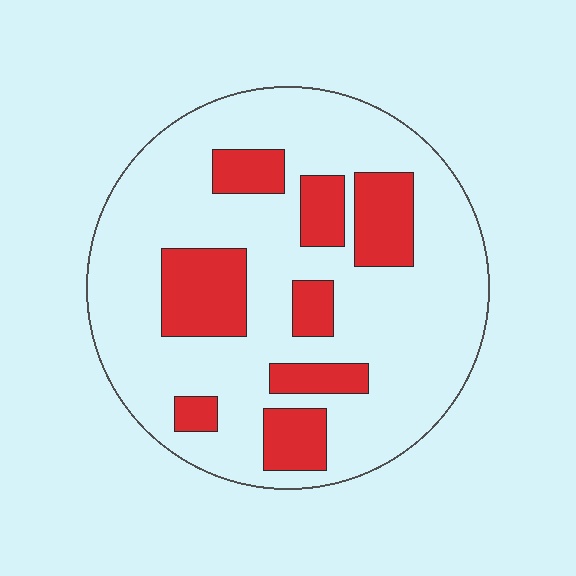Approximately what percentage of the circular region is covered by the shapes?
Approximately 25%.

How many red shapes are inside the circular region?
8.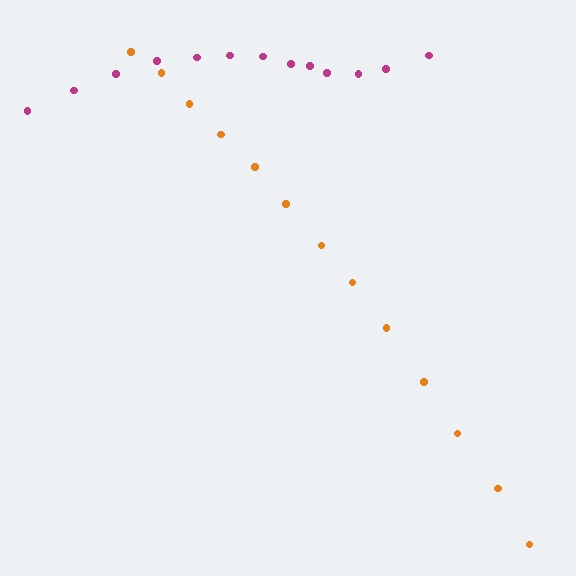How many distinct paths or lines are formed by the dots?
There are 2 distinct paths.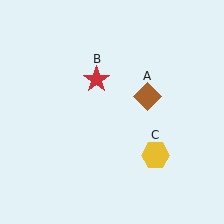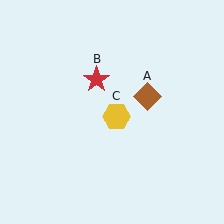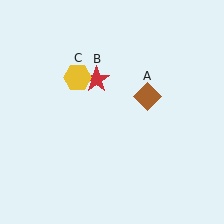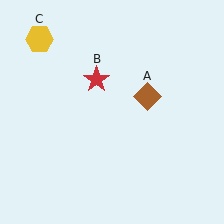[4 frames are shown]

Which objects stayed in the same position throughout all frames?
Brown diamond (object A) and red star (object B) remained stationary.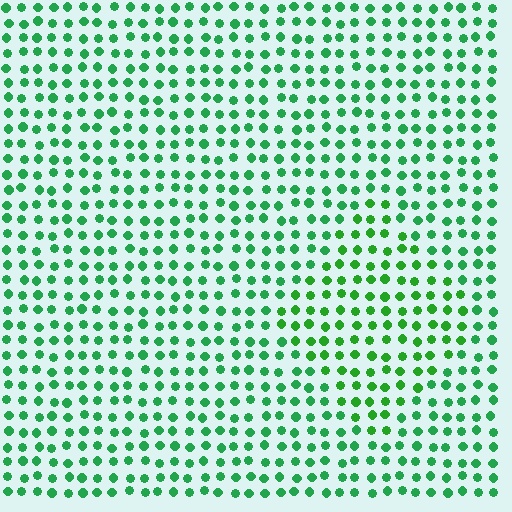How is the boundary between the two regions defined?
The boundary is defined purely by a slight shift in hue (about 19 degrees). Spacing, size, and orientation are identical on both sides.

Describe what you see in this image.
The image is filled with small green elements in a uniform arrangement. A diamond-shaped region is visible where the elements are tinted to a slightly different hue, forming a subtle color boundary.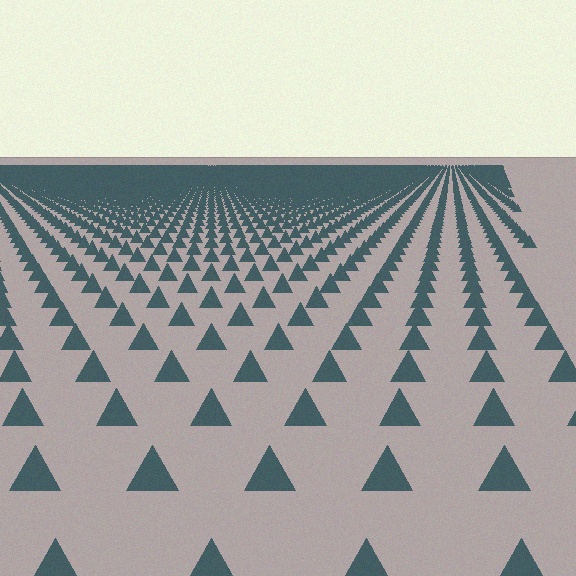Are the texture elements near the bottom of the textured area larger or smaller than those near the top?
Larger. Near the bottom, elements are closer to the viewer and appear at a bigger on-screen size.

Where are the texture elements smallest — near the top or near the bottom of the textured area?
Near the top.